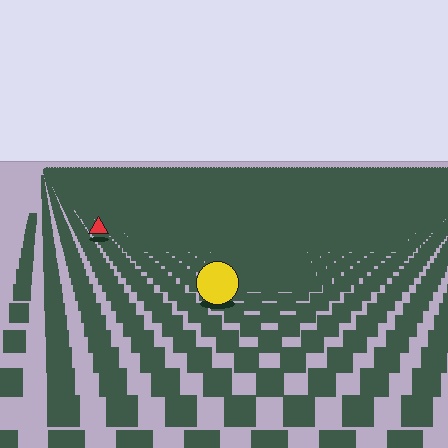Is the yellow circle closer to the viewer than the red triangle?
Yes. The yellow circle is closer — you can tell from the texture gradient: the ground texture is coarser near it.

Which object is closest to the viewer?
The yellow circle is closest. The texture marks near it are larger and more spread out.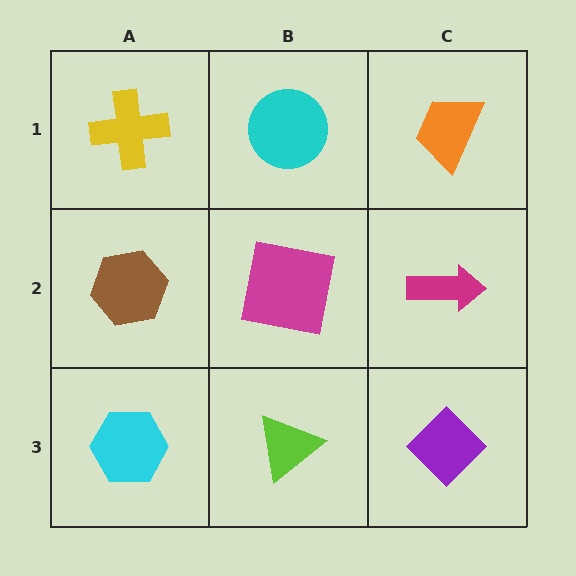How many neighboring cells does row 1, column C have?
2.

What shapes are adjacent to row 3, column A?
A brown hexagon (row 2, column A), a lime triangle (row 3, column B).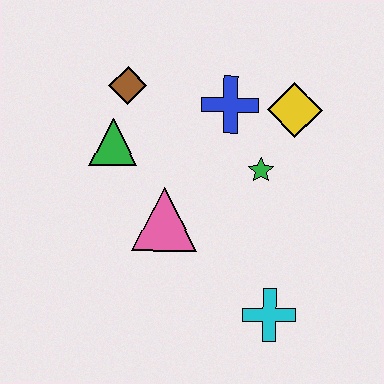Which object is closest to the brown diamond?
The green triangle is closest to the brown diamond.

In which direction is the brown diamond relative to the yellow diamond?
The brown diamond is to the left of the yellow diamond.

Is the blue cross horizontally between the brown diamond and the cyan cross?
Yes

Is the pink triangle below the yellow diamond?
Yes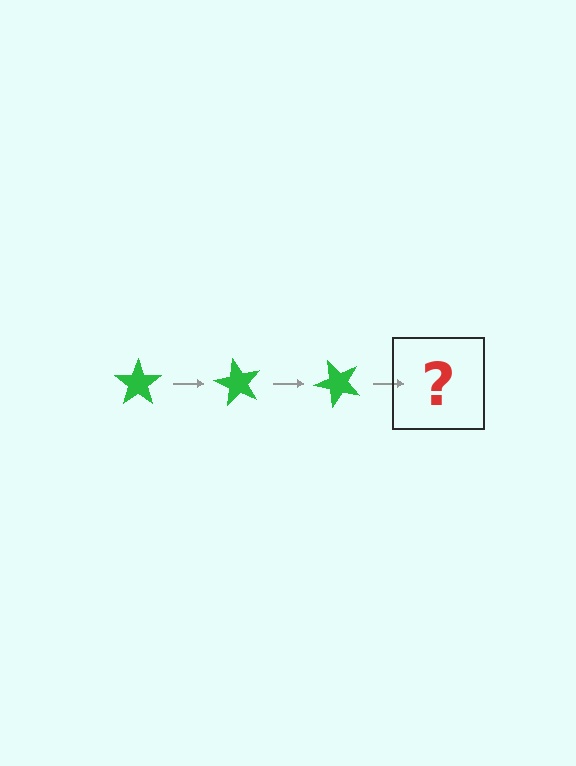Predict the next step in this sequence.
The next step is a green star rotated 180 degrees.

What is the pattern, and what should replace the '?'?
The pattern is that the star rotates 60 degrees each step. The '?' should be a green star rotated 180 degrees.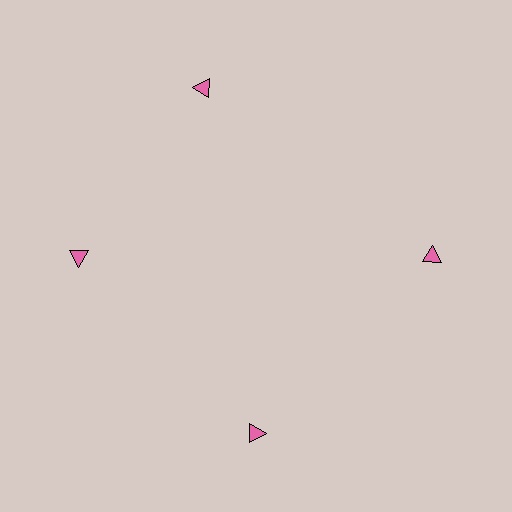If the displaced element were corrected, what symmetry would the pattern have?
It would have 4-fold rotational symmetry — the pattern would map onto itself every 90 degrees.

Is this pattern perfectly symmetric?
No. The 4 pink triangles are arranged in a ring, but one element near the 12 o'clock position is rotated out of alignment along the ring, breaking the 4-fold rotational symmetry.